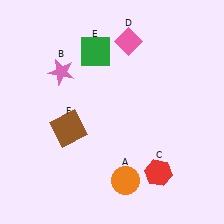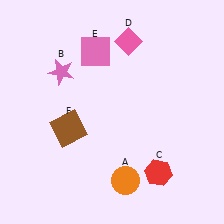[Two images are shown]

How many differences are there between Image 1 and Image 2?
There is 1 difference between the two images.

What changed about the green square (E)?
In Image 1, E is green. In Image 2, it changed to pink.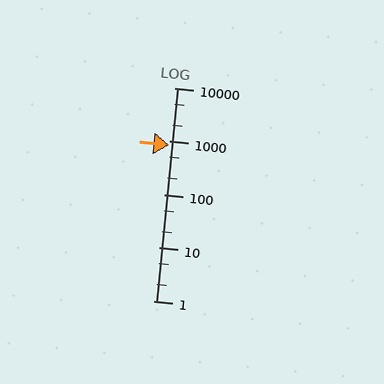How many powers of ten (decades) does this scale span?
The scale spans 4 decades, from 1 to 10000.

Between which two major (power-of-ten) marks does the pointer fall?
The pointer is between 100 and 1000.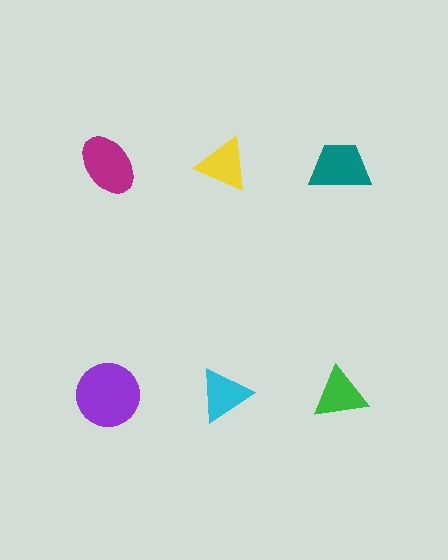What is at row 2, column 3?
A green triangle.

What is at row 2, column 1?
A purple circle.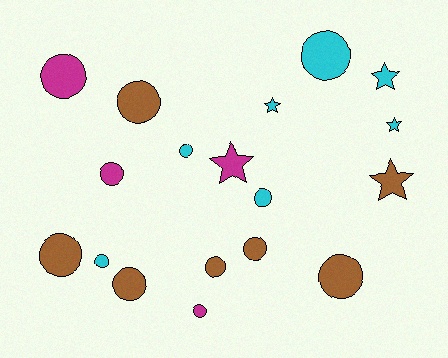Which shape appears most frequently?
Circle, with 13 objects.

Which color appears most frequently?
Cyan, with 7 objects.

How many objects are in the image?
There are 18 objects.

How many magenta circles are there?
There are 3 magenta circles.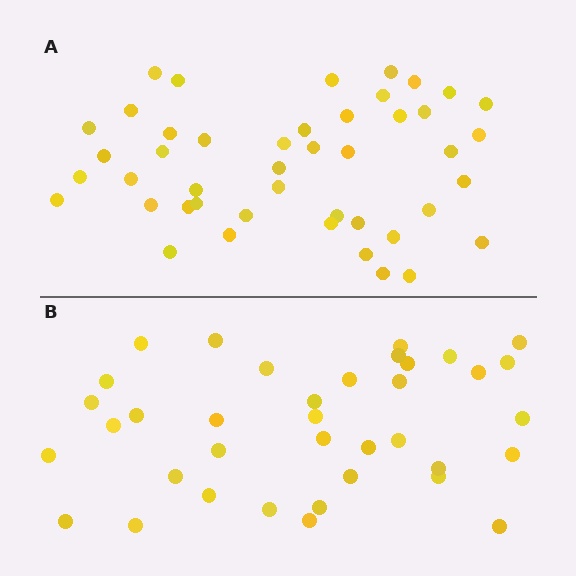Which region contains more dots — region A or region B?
Region A (the top region) has more dots.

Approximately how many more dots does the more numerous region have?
Region A has roughly 8 or so more dots than region B.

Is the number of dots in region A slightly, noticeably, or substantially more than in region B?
Region A has only slightly more — the two regions are fairly close. The ratio is roughly 1.2 to 1.